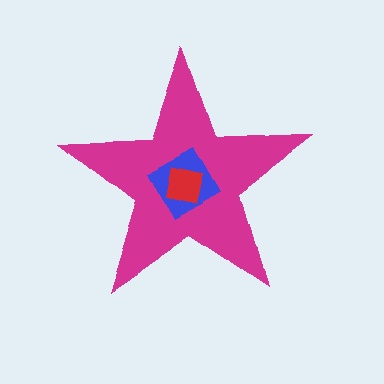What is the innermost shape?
The red square.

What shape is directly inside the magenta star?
The blue diamond.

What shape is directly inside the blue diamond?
The red square.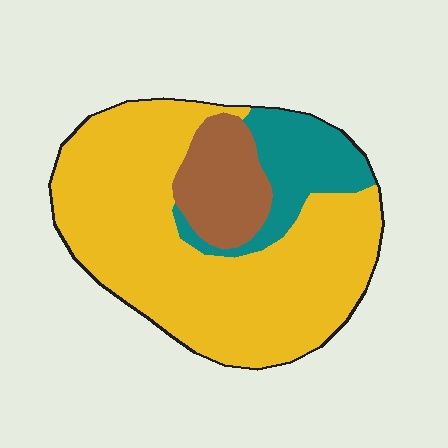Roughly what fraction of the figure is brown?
Brown covers 14% of the figure.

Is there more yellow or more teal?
Yellow.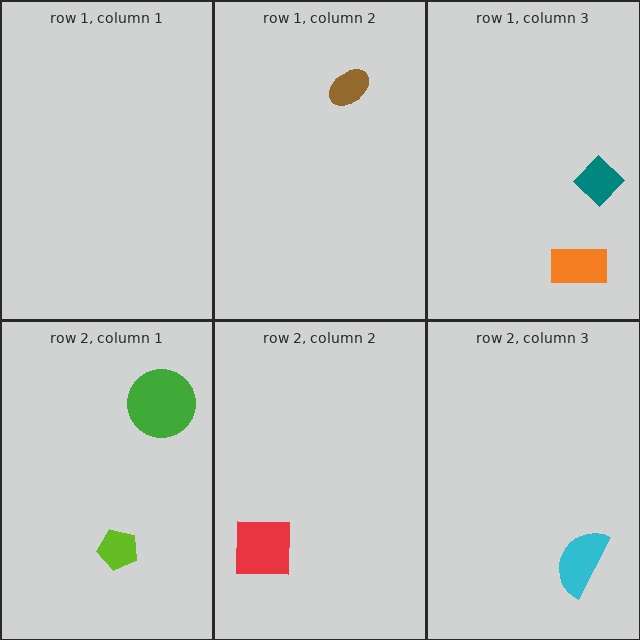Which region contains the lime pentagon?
The row 2, column 1 region.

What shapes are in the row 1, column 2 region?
The brown ellipse.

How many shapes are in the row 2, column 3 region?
1.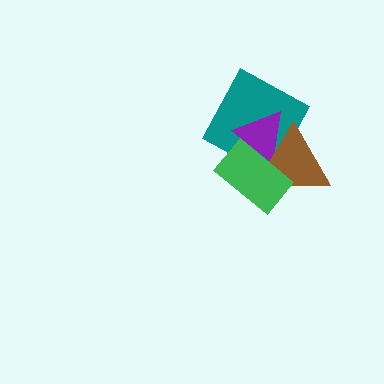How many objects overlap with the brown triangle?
3 objects overlap with the brown triangle.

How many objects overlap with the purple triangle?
3 objects overlap with the purple triangle.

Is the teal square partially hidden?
Yes, it is partially covered by another shape.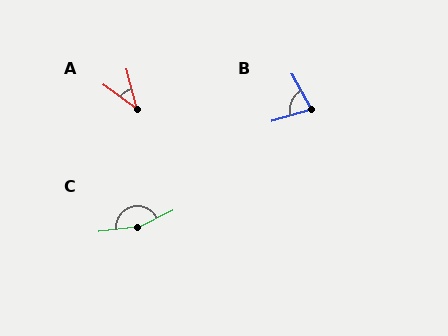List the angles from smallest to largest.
A (38°), B (77°), C (161°).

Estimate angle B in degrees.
Approximately 77 degrees.